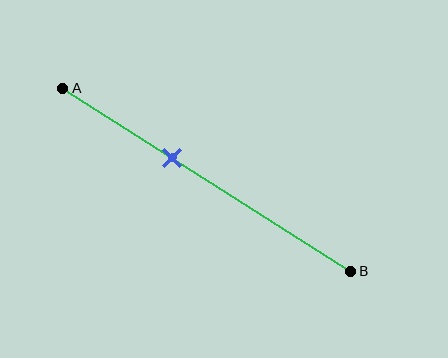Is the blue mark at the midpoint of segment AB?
No, the mark is at about 40% from A, not at the 50% midpoint.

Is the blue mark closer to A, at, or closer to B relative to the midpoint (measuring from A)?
The blue mark is closer to point A than the midpoint of segment AB.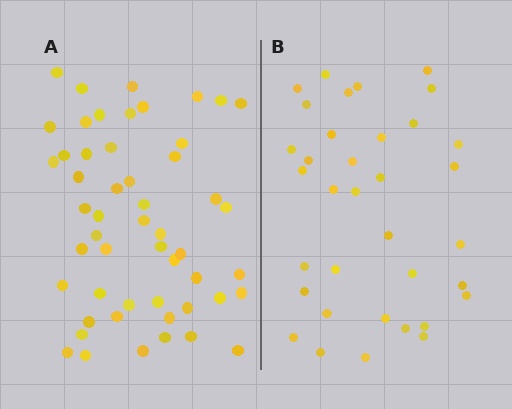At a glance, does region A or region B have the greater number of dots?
Region A (the left region) has more dots.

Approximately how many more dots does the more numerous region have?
Region A has approximately 15 more dots than region B.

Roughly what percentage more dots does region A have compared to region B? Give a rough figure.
About 50% more.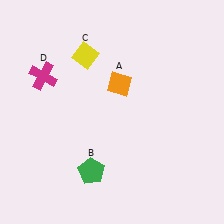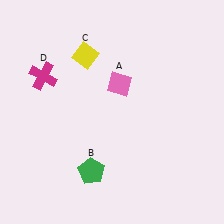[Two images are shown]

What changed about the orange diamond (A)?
In Image 1, A is orange. In Image 2, it changed to pink.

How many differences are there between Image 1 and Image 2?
There is 1 difference between the two images.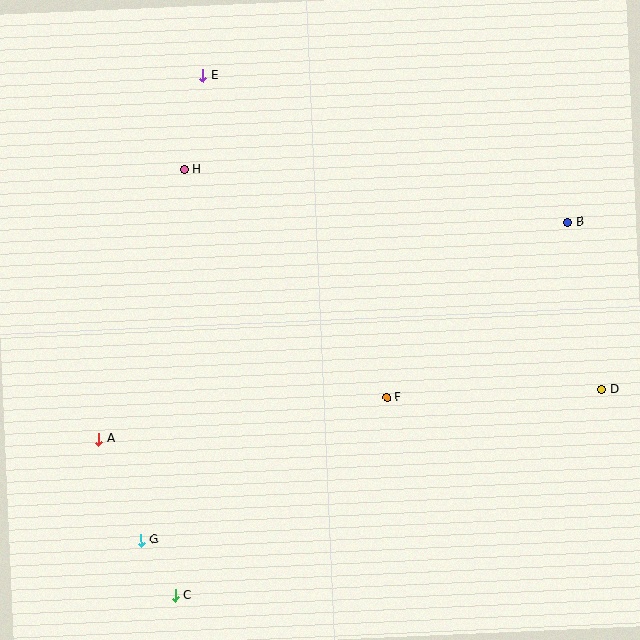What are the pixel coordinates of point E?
Point E is at (203, 75).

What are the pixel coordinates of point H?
Point H is at (184, 169).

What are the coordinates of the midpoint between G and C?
The midpoint between G and C is at (158, 568).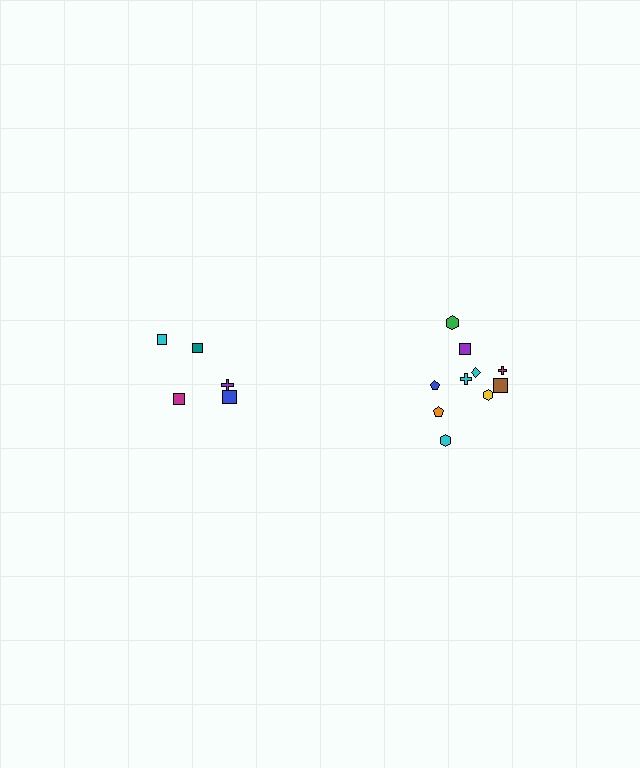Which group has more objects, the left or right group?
The right group.